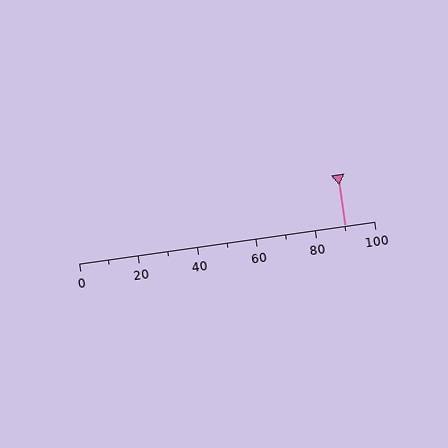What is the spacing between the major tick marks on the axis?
The major ticks are spaced 20 apart.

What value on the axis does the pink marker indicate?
The marker indicates approximately 90.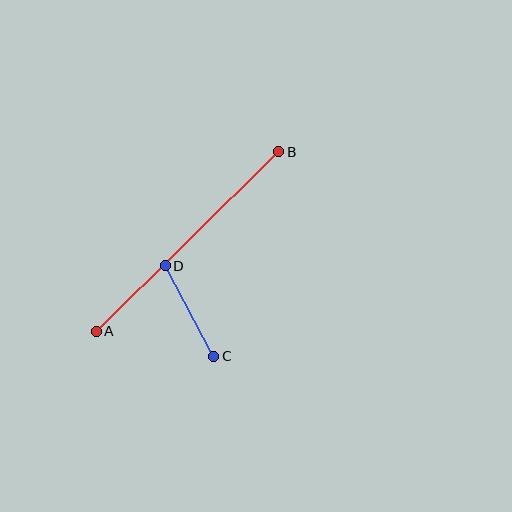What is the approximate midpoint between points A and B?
The midpoint is at approximately (187, 241) pixels.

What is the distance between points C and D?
The distance is approximately 103 pixels.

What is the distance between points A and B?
The distance is approximately 256 pixels.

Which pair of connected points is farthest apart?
Points A and B are farthest apart.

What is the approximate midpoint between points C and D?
The midpoint is at approximately (190, 311) pixels.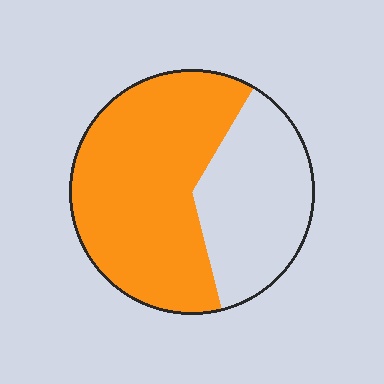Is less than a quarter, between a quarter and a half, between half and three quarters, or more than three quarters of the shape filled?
Between half and three quarters.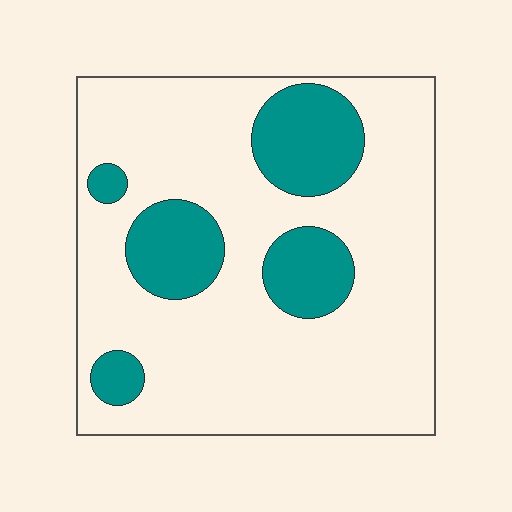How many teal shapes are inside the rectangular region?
5.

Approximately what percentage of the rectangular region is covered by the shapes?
Approximately 20%.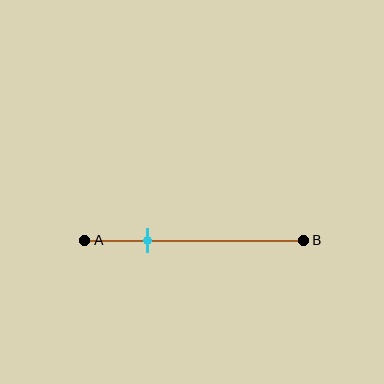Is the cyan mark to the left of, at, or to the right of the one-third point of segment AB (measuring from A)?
The cyan mark is to the left of the one-third point of segment AB.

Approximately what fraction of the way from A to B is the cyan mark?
The cyan mark is approximately 30% of the way from A to B.